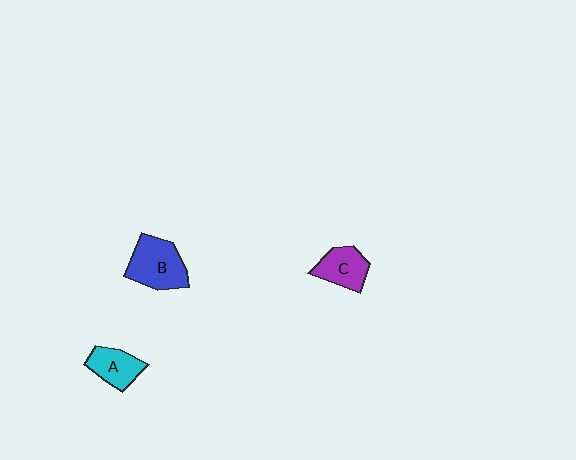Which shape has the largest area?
Shape B (blue).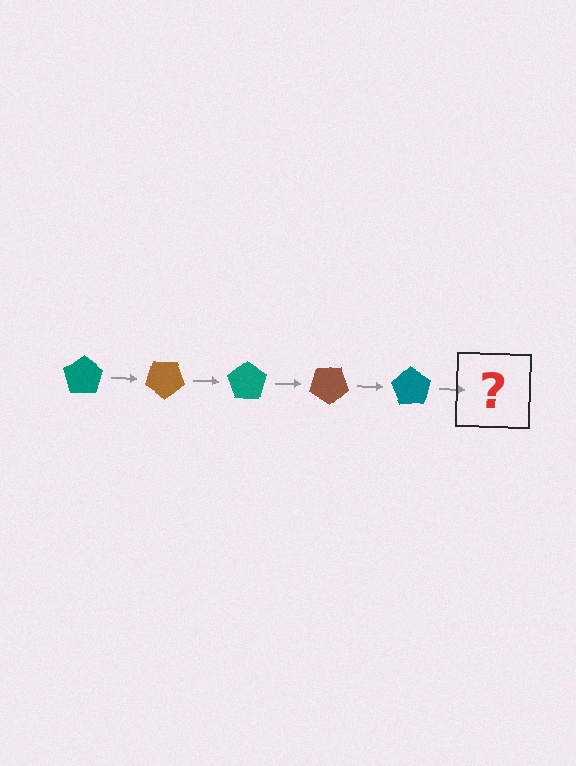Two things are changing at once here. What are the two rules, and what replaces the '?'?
The two rules are that it rotates 35 degrees each step and the color cycles through teal and brown. The '?' should be a brown pentagon, rotated 175 degrees from the start.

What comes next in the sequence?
The next element should be a brown pentagon, rotated 175 degrees from the start.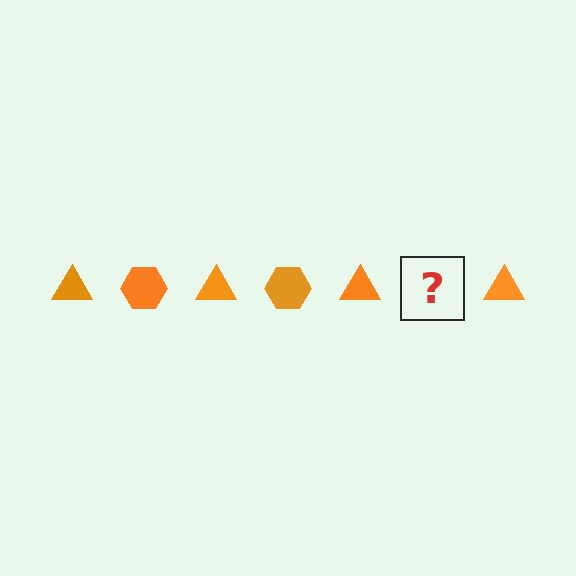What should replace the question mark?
The question mark should be replaced with an orange hexagon.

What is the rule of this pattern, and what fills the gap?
The rule is that the pattern cycles through triangle, hexagon shapes in orange. The gap should be filled with an orange hexagon.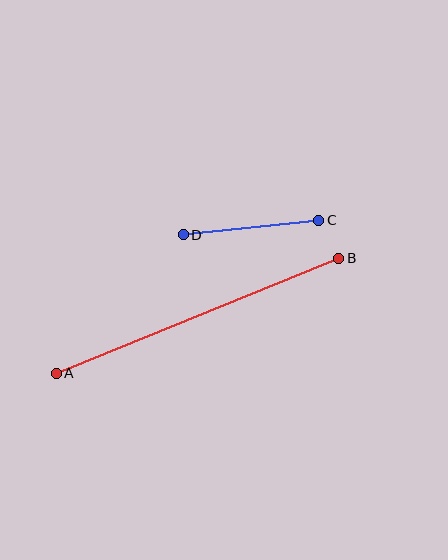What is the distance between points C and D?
The distance is approximately 136 pixels.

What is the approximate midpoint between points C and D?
The midpoint is at approximately (251, 227) pixels.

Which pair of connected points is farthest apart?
Points A and B are farthest apart.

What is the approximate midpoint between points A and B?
The midpoint is at approximately (197, 316) pixels.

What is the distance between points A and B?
The distance is approximately 305 pixels.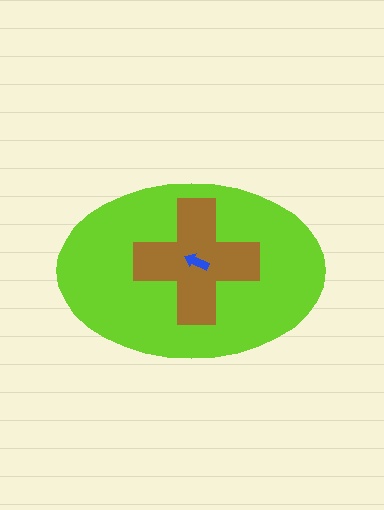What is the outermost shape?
The lime ellipse.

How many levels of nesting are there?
3.